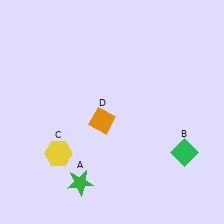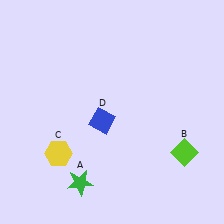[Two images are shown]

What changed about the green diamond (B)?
In Image 1, B is green. In Image 2, it changed to lime.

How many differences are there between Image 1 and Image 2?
There are 2 differences between the two images.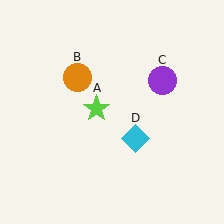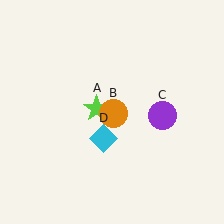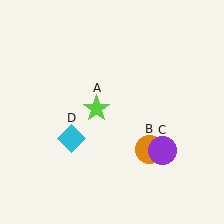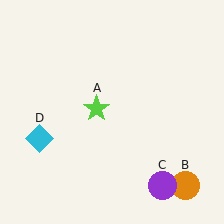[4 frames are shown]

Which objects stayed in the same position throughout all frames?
Lime star (object A) remained stationary.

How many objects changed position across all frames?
3 objects changed position: orange circle (object B), purple circle (object C), cyan diamond (object D).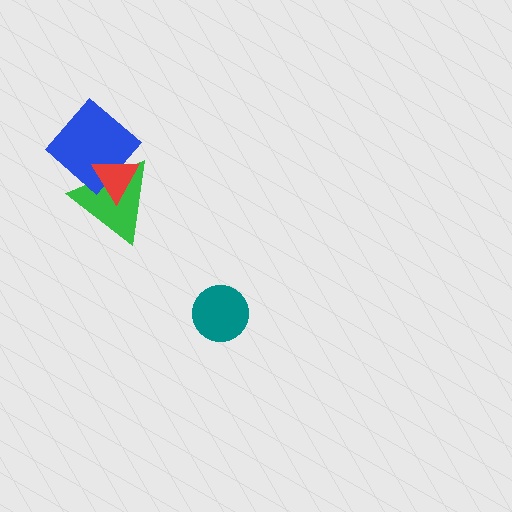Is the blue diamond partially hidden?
Yes, it is partially covered by another shape.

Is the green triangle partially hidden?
Yes, it is partially covered by another shape.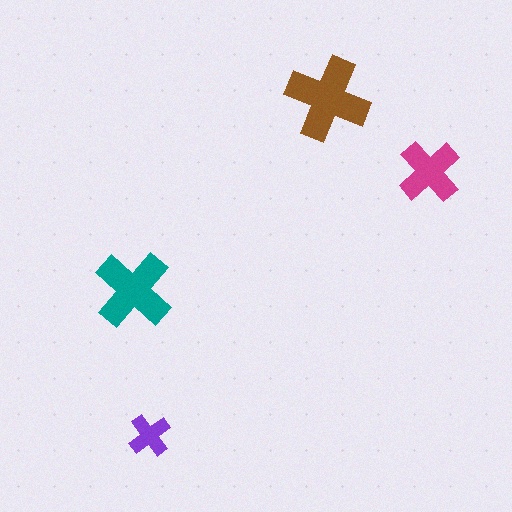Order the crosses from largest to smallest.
the brown one, the teal one, the magenta one, the purple one.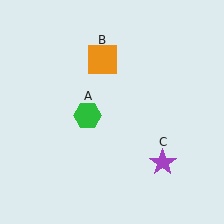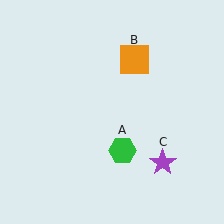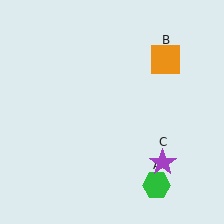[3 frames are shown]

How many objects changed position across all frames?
2 objects changed position: green hexagon (object A), orange square (object B).